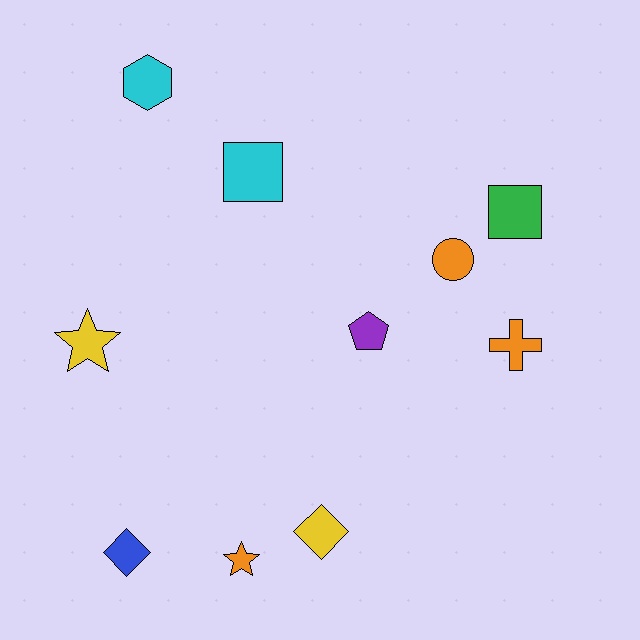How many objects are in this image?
There are 10 objects.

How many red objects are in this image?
There are no red objects.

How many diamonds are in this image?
There are 2 diamonds.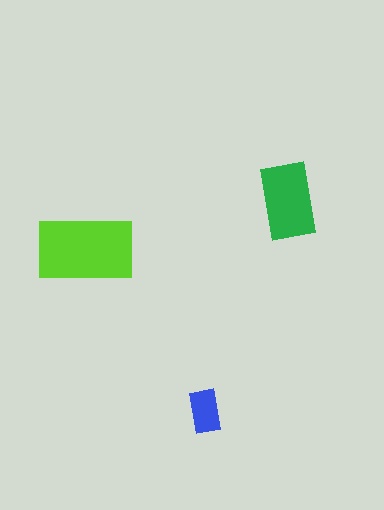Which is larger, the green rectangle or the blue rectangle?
The green one.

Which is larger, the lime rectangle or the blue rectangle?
The lime one.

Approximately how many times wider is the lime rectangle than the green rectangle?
About 1.5 times wider.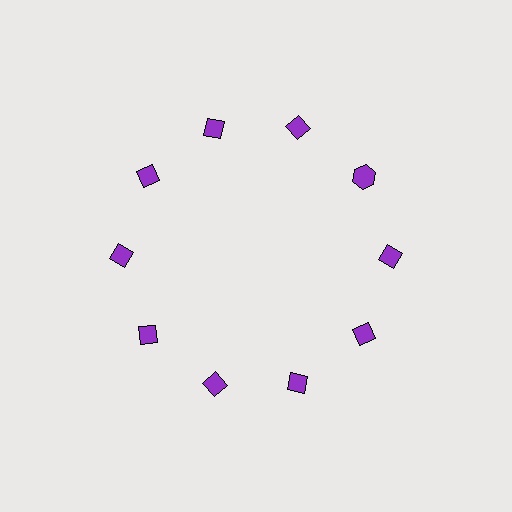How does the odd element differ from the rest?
It has a different shape: hexagon instead of diamond.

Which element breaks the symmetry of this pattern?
The purple hexagon at roughly the 2 o'clock position breaks the symmetry. All other shapes are purple diamonds.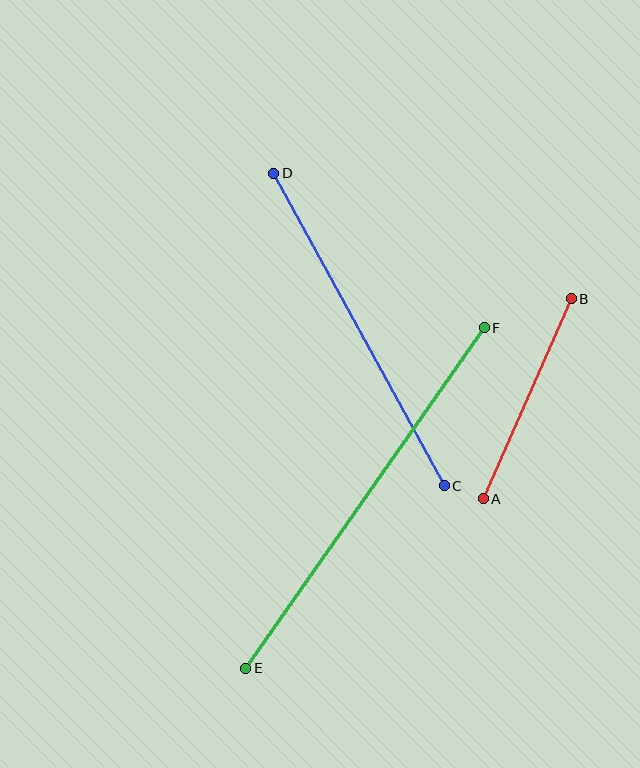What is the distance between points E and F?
The distance is approximately 416 pixels.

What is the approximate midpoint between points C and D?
The midpoint is at approximately (359, 330) pixels.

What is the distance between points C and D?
The distance is approximately 356 pixels.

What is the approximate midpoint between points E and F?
The midpoint is at approximately (365, 498) pixels.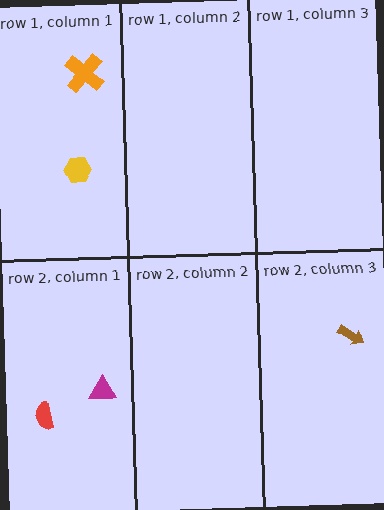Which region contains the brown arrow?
The row 2, column 3 region.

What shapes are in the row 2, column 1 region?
The magenta triangle, the red semicircle.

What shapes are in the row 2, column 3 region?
The brown arrow.